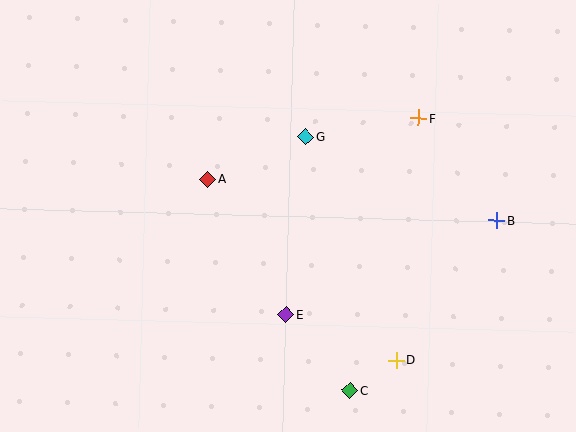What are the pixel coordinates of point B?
Point B is at (497, 221).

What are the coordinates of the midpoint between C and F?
The midpoint between C and F is at (384, 255).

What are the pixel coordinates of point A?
Point A is at (208, 179).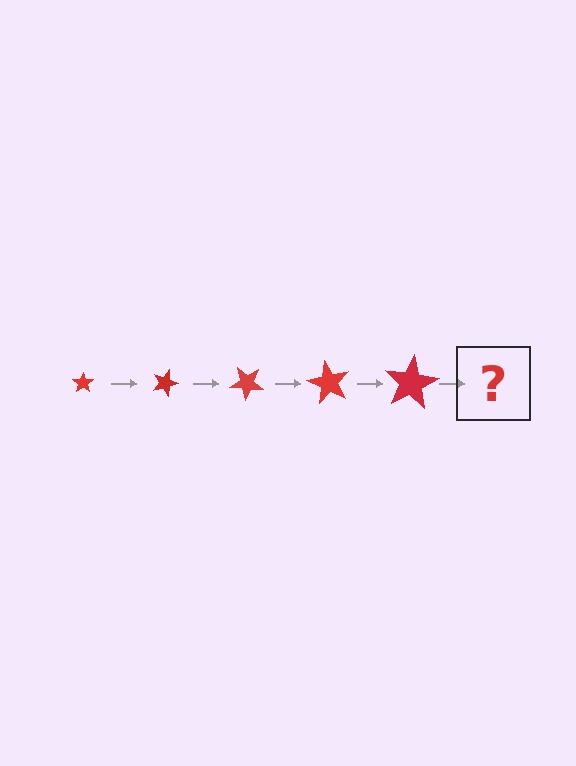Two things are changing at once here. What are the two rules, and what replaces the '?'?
The two rules are that the star grows larger each step and it rotates 20 degrees each step. The '?' should be a star, larger than the previous one and rotated 100 degrees from the start.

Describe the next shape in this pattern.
It should be a star, larger than the previous one and rotated 100 degrees from the start.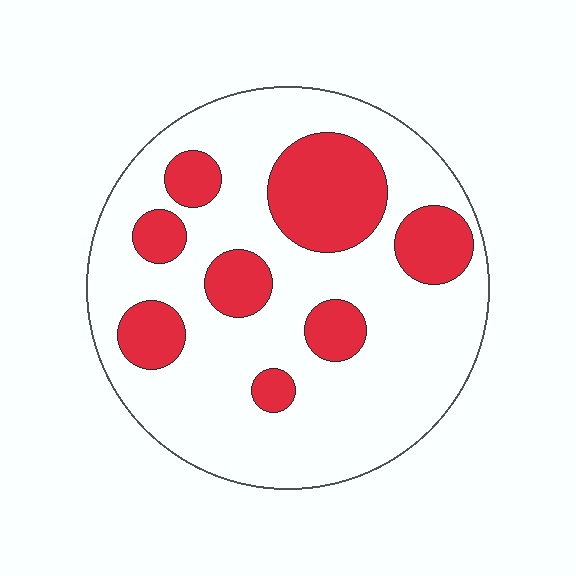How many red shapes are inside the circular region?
8.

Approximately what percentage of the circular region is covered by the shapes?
Approximately 25%.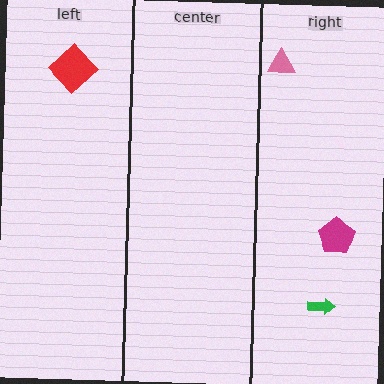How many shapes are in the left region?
1.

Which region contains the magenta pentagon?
The right region.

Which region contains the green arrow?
The right region.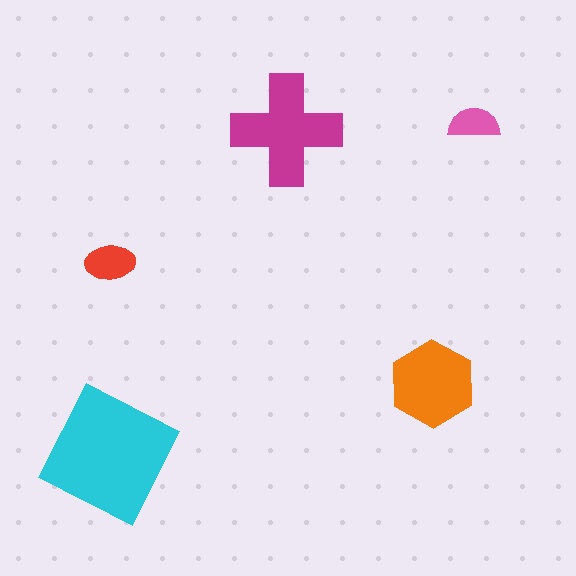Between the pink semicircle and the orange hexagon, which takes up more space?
The orange hexagon.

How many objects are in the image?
There are 5 objects in the image.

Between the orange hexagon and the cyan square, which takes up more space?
The cyan square.